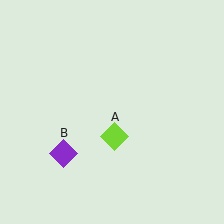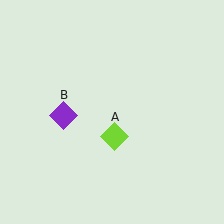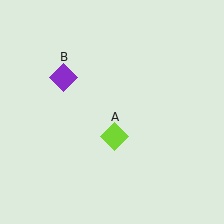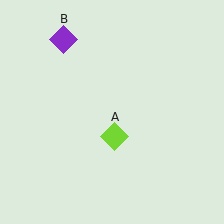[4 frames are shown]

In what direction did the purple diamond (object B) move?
The purple diamond (object B) moved up.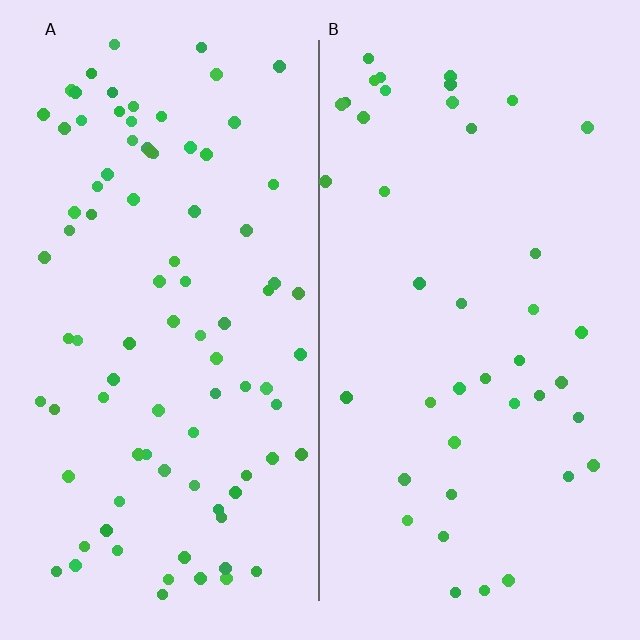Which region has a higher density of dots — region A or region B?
A (the left).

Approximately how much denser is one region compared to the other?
Approximately 2.1× — region A over region B.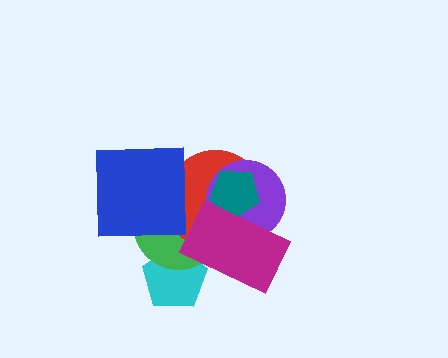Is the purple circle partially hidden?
Yes, it is partially covered by another shape.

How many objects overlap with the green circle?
5 objects overlap with the green circle.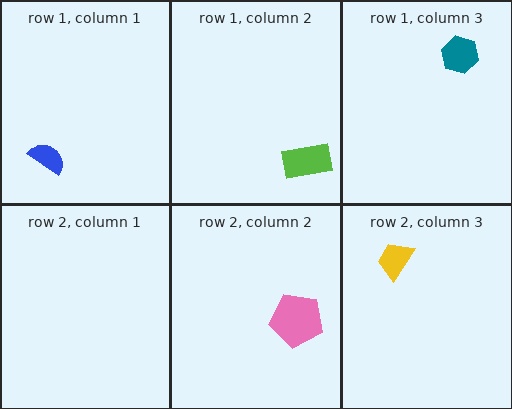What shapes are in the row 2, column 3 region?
The yellow trapezoid.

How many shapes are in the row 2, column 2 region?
1.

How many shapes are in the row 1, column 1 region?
1.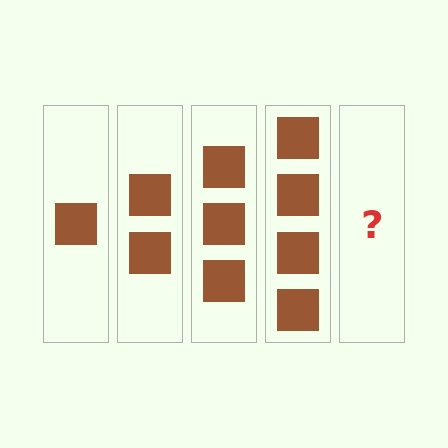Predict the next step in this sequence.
The next step is 5 squares.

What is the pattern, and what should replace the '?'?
The pattern is that each step adds one more square. The '?' should be 5 squares.